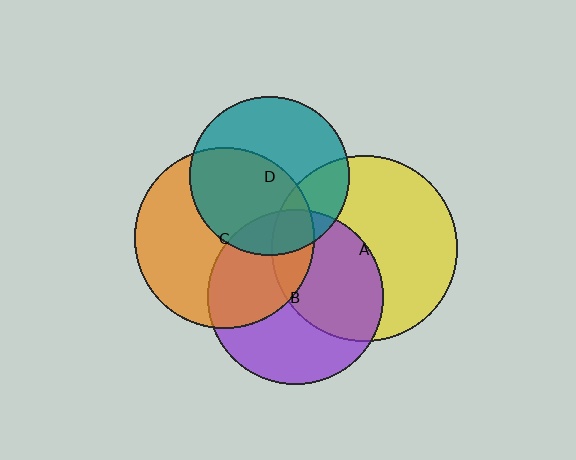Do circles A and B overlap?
Yes.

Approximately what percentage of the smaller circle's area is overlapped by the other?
Approximately 45%.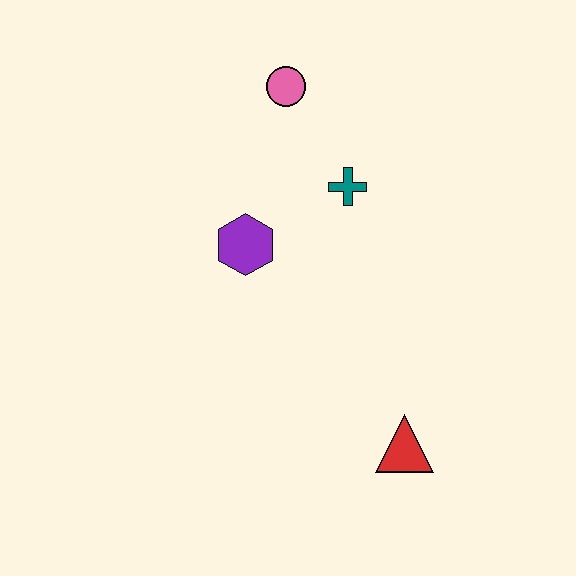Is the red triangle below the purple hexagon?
Yes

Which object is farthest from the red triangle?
The pink circle is farthest from the red triangle.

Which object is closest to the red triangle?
The purple hexagon is closest to the red triangle.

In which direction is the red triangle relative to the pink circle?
The red triangle is below the pink circle.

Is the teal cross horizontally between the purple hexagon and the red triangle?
Yes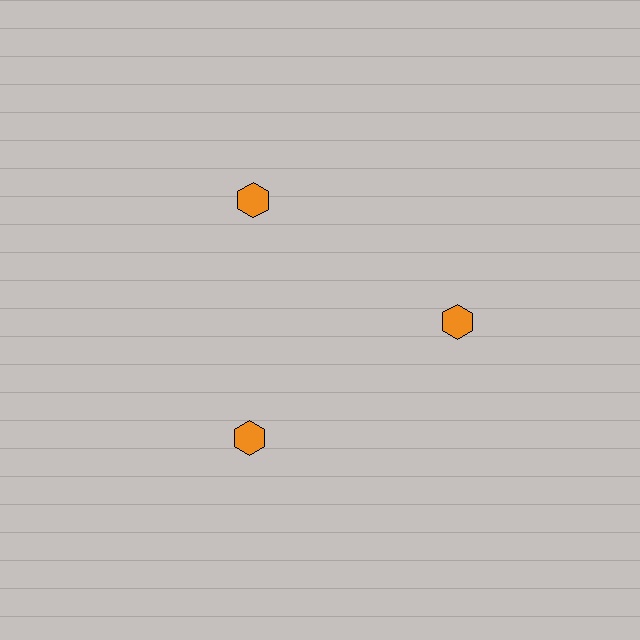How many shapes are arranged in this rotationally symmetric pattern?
There are 3 shapes, arranged in 3 groups of 1.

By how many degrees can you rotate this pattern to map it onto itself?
The pattern maps onto itself every 120 degrees of rotation.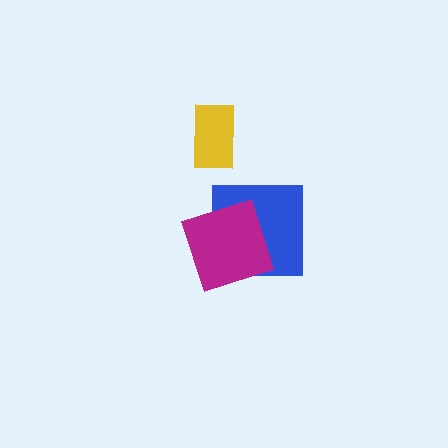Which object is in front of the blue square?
The magenta square is in front of the blue square.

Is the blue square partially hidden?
Yes, it is partially covered by another shape.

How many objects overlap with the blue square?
1 object overlaps with the blue square.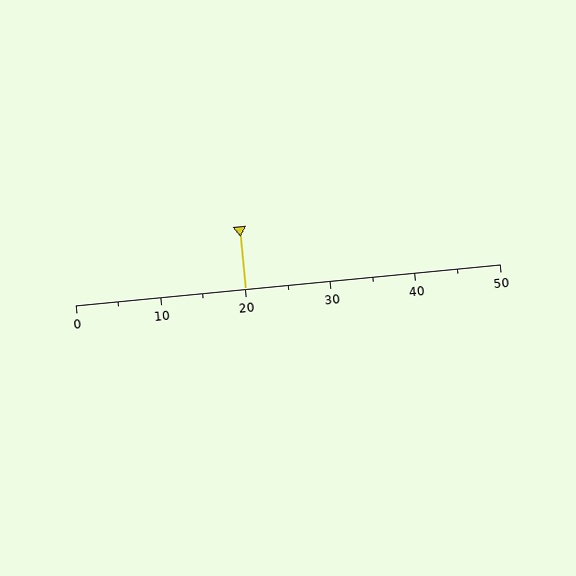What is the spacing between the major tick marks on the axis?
The major ticks are spaced 10 apart.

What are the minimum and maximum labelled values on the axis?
The axis runs from 0 to 50.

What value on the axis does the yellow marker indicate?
The marker indicates approximately 20.